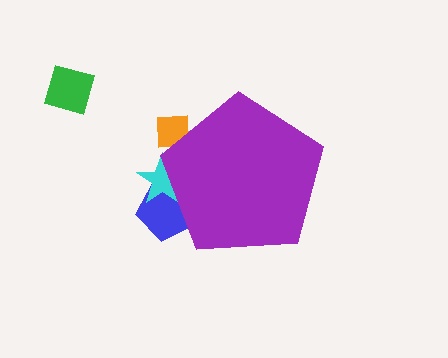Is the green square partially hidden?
No, the green square is fully visible.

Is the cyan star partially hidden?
Yes, the cyan star is partially hidden behind the purple pentagon.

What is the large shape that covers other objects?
A purple pentagon.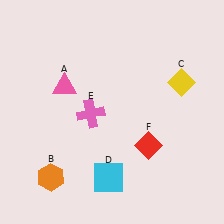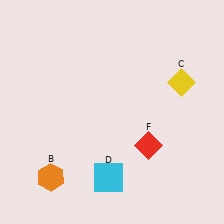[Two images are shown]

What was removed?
The pink cross (E), the pink triangle (A) were removed in Image 2.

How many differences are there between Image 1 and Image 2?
There are 2 differences between the two images.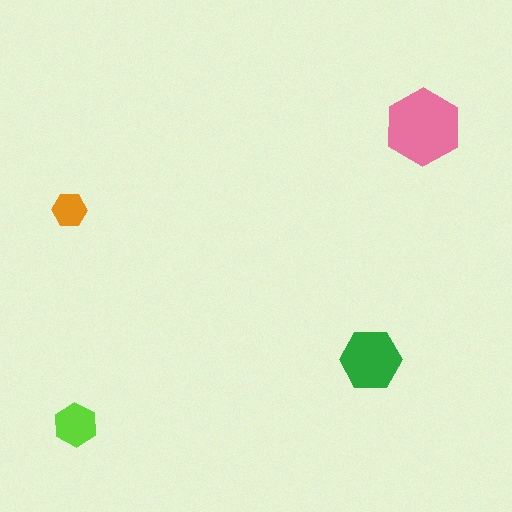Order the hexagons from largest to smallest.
the pink one, the green one, the lime one, the orange one.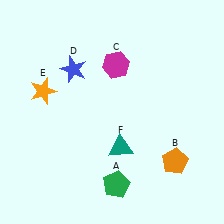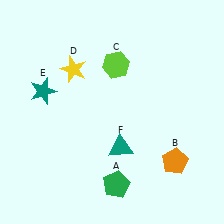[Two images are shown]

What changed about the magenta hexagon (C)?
In Image 1, C is magenta. In Image 2, it changed to lime.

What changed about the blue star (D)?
In Image 1, D is blue. In Image 2, it changed to yellow.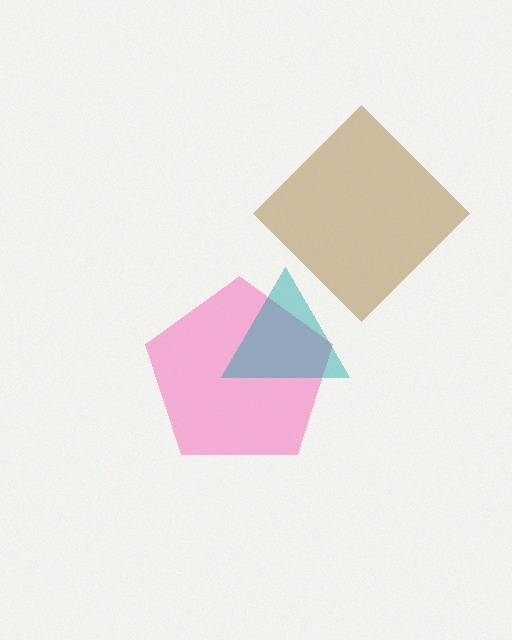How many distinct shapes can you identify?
There are 3 distinct shapes: a pink pentagon, a teal triangle, a brown diamond.